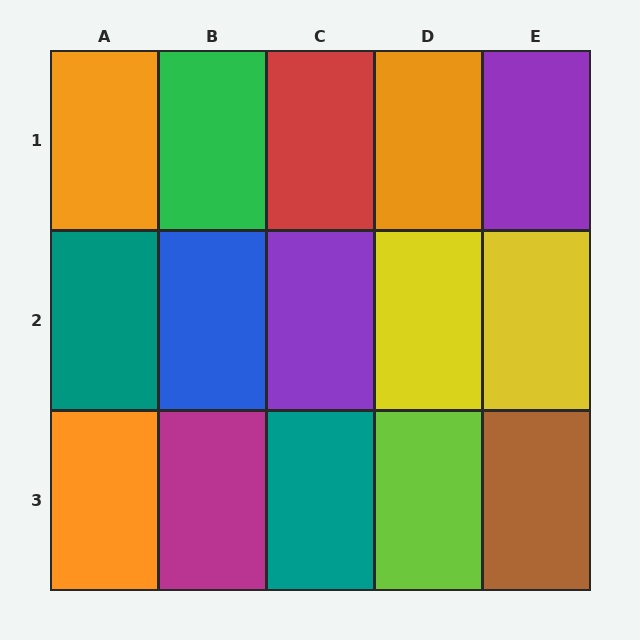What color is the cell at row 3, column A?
Orange.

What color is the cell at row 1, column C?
Red.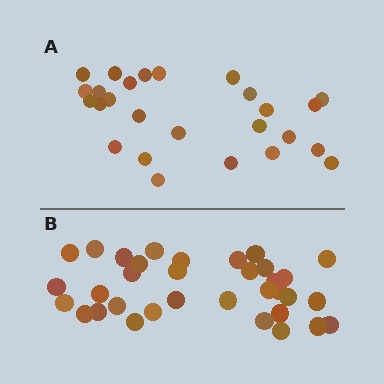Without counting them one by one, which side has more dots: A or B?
Region B (the bottom region) has more dots.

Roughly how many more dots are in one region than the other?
Region B has roughly 8 or so more dots than region A.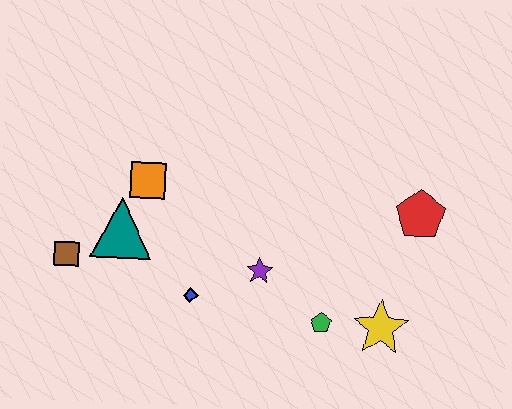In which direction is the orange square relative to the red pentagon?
The orange square is to the left of the red pentagon.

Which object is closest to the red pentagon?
The yellow star is closest to the red pentagon.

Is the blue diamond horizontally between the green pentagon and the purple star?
No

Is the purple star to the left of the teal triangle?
No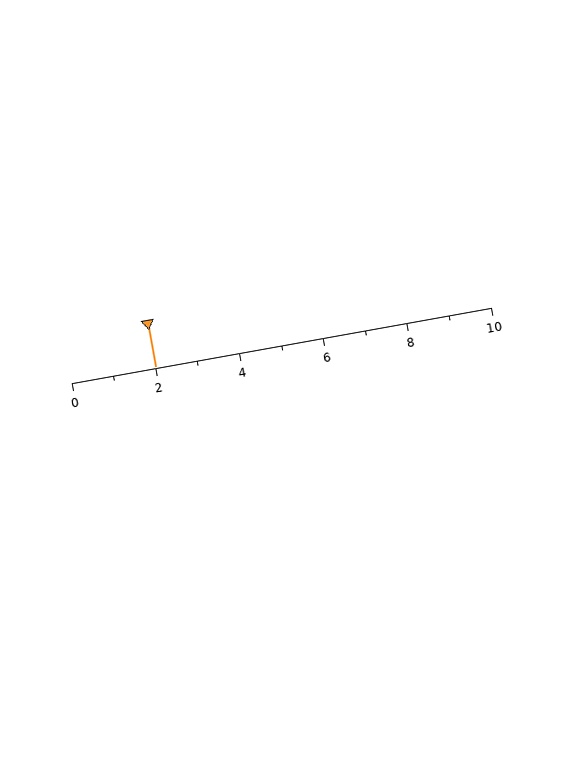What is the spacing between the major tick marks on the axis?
The major ticks are spaced 2 apart.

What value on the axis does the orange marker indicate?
The marker indicates approximately 2.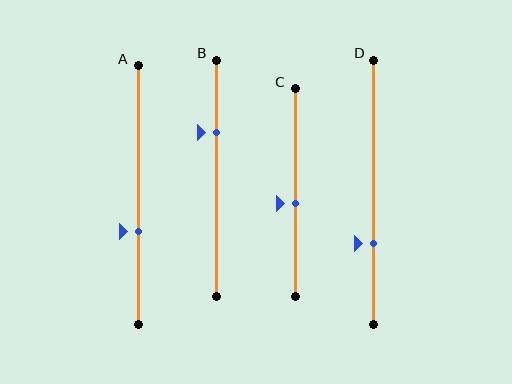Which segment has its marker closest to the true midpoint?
Segment C has its marker closest to the true midpoint.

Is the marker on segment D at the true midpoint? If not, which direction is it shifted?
No, the marker on segment D is shifted downward by about 19% of the segment length.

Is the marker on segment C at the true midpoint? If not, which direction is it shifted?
No, the marker on segment C is shifted downward by about 5% of the segment length.